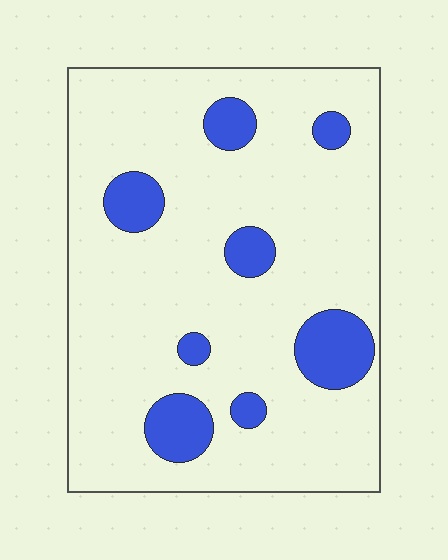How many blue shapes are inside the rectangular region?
8.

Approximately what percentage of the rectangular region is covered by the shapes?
Approximately 15%.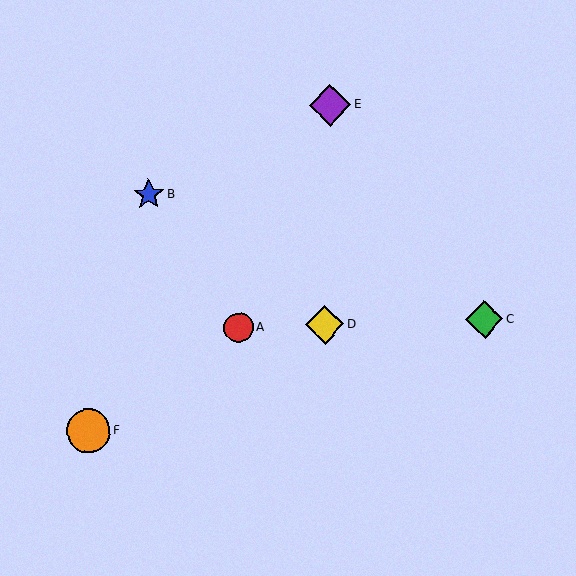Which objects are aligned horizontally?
Objects A, C, D are aligned horizontally.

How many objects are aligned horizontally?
3 objects (A, C, D) are aligned horizontally.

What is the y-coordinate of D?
Object D is at y≈325.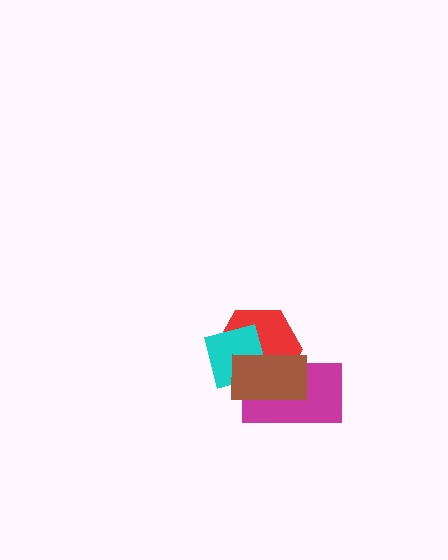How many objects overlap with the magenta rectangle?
3 objects overlap with the magenta rectangle.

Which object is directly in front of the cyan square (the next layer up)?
The magenta rectangle is directly in front of the cyan square.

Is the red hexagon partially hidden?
Yes, it is partially covered by another shape.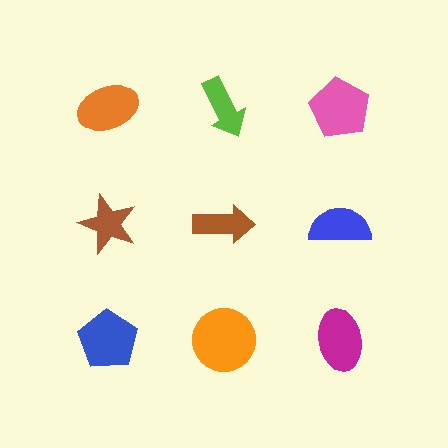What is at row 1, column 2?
A lime arrow.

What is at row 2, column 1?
A brown star.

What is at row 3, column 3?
A magenta ellipse.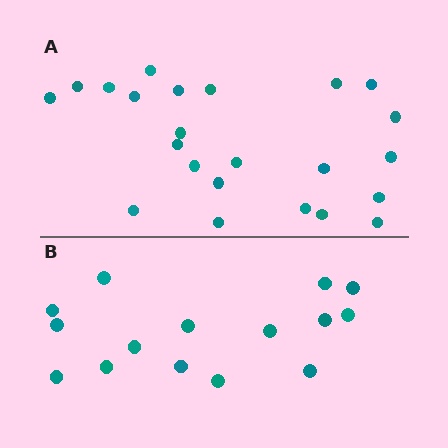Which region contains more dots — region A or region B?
Region A (the top region) has more dots.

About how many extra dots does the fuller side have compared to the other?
Region A has roughly 8 or so more dots than region B.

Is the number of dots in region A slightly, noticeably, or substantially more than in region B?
Region A has substantially more. The ratio is roughly 1.5 to 1.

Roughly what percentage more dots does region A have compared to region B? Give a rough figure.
About 55% more.